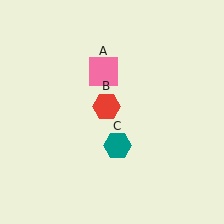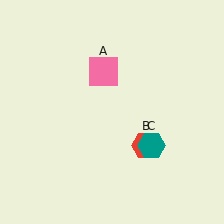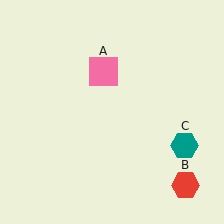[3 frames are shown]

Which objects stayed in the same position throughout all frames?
Pink square (object A) remained stationary.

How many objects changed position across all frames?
2 objects changed position: red hexagon (object B), teal hexagon (object C).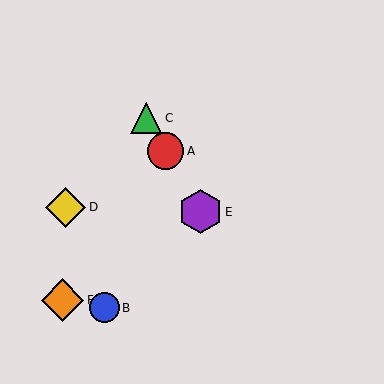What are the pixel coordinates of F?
Object F is at (62, 300).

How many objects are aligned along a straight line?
3 objects (A, C, E) are aligned along a straight line.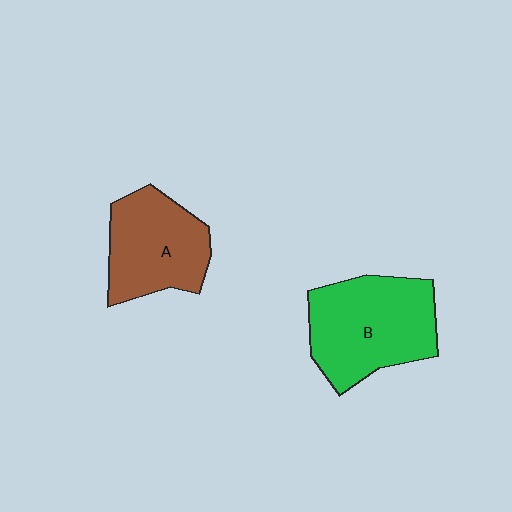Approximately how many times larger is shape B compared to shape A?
Approximately 1.2 times.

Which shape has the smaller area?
Shape A (brown).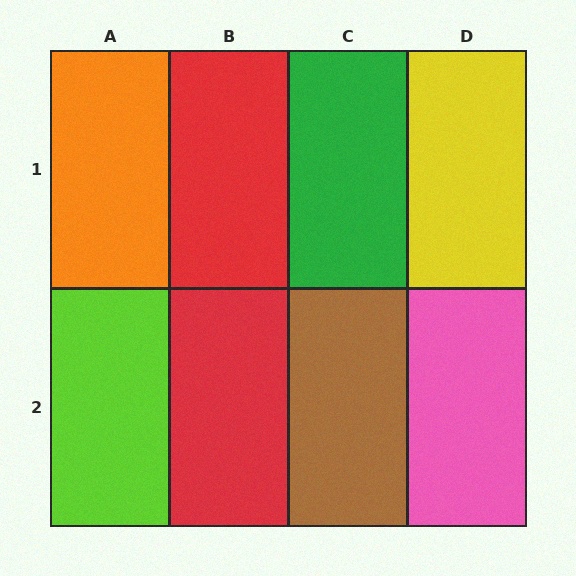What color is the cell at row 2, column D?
Pink.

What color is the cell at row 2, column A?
Lime.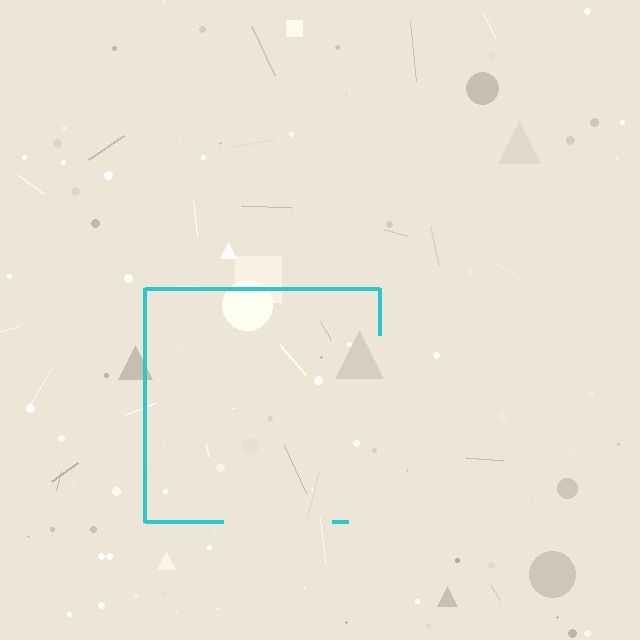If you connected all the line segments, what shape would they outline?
They would outline a square.